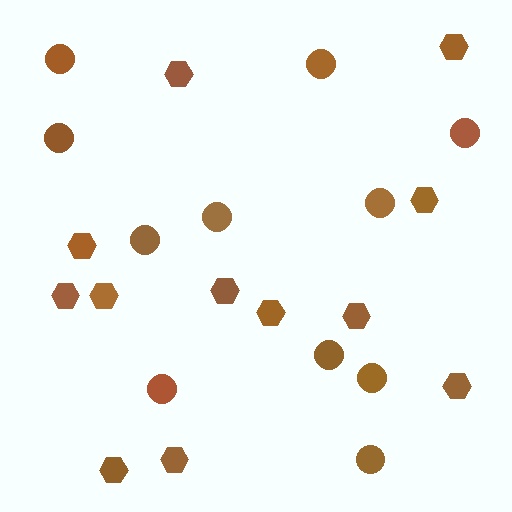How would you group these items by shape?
There are 2 groups: one group of hexagons (12) and one group of circles (11).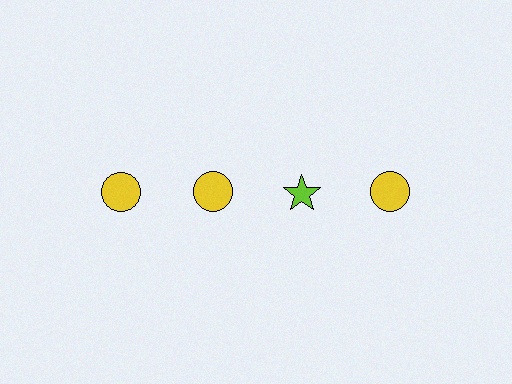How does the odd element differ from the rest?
It differs in both color (lime instead of yellow) and shape (star instead of circle).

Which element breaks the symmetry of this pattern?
The lime star in the top row, center column breaks the symmetry. All other shapes are yellow circles.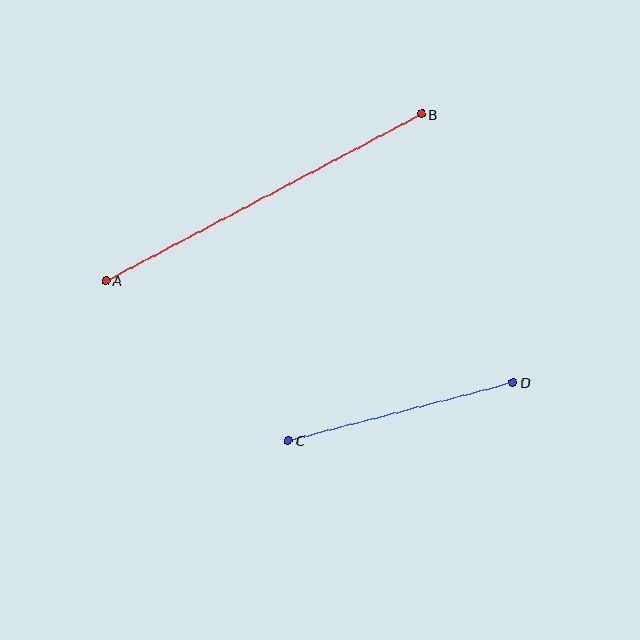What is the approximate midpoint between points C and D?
The midpoint is at approximately (401, 411) pixels.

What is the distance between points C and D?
The distance is approximately 232 pixels.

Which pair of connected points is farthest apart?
Points A and B are farthest apart.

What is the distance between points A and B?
The distance is approximately 357 pixels.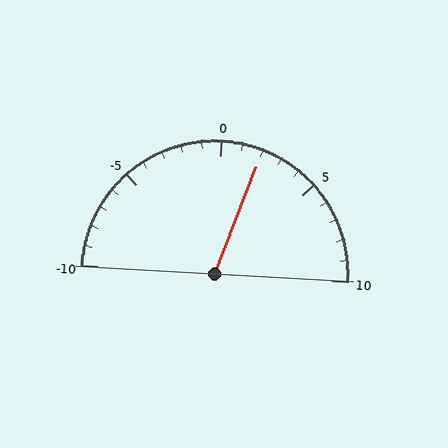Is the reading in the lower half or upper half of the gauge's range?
The reading is in the upper half of the range (-10 to 10).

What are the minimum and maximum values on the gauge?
The gauge ranges from -10 to 10.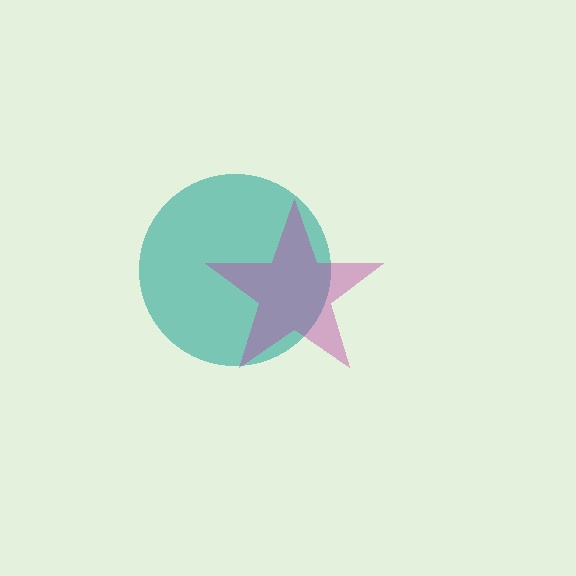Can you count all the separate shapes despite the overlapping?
Yes, there are 2 separate shapes.